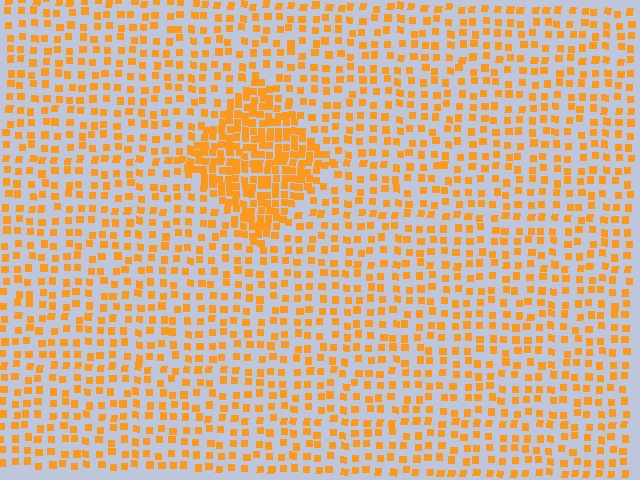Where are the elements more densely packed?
The elements are more densely packed inside the diamond boundary.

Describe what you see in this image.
The image contains small orange elements arranged at two different densities. A diamond-shaped region is visible where the elements are more densely packed than the surrounding area.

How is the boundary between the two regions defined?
The boundary is defined by a change in element density (approximately 2.3x ratio). All elements are the same color, size, and shape.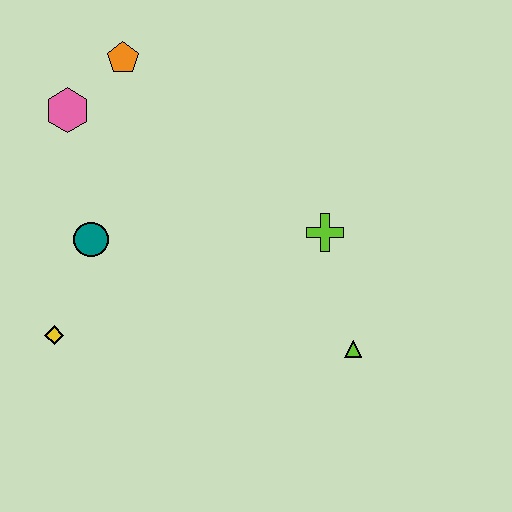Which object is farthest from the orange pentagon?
The lime triangle is farthest from the orange pentagon.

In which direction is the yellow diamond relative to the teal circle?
The yellow diamond is below the teal circle.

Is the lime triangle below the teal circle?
Yes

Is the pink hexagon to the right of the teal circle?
No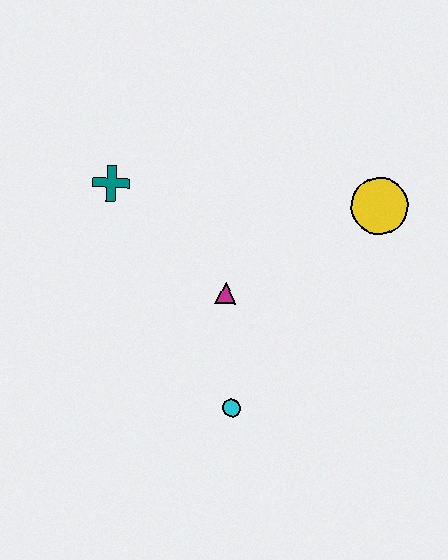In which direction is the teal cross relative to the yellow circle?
The teal cross is to the left of the yellow circle.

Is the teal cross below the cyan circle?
No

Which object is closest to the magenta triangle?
The cyan circle is closest to the magenta triangle.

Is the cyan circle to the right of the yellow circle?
No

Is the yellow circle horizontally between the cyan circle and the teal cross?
No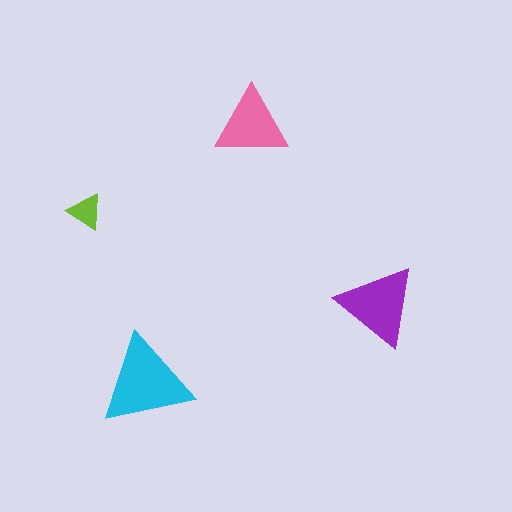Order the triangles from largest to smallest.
the cyan one, the purple one, the pink one, the lime one.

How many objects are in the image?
There are 4 objects in the image.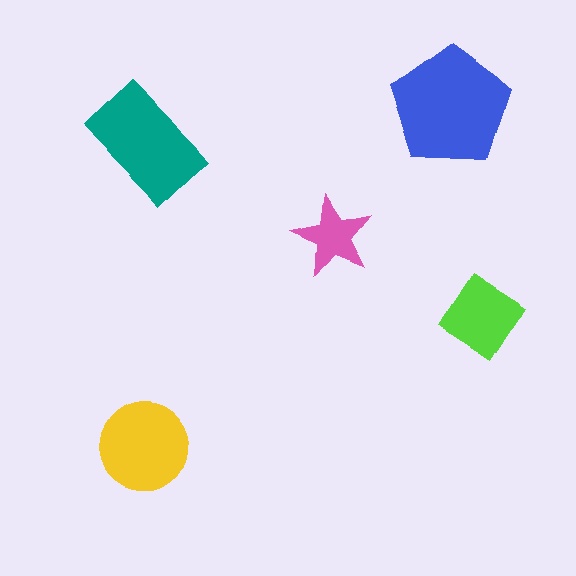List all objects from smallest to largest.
The pink star, the lime diamond, the yellow circle, the teal rectangle, the blue pentagon.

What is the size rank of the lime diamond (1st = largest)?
4th.